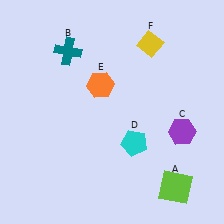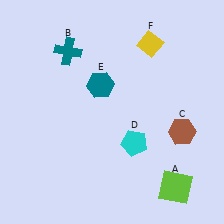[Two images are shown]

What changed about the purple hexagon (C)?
In Image 1, C is purple. In Image 2, it changed to brown.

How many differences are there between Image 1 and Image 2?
There are 2 differences between the two images.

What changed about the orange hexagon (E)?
In Image 1, E is orange. In Image 2, it changed to teal.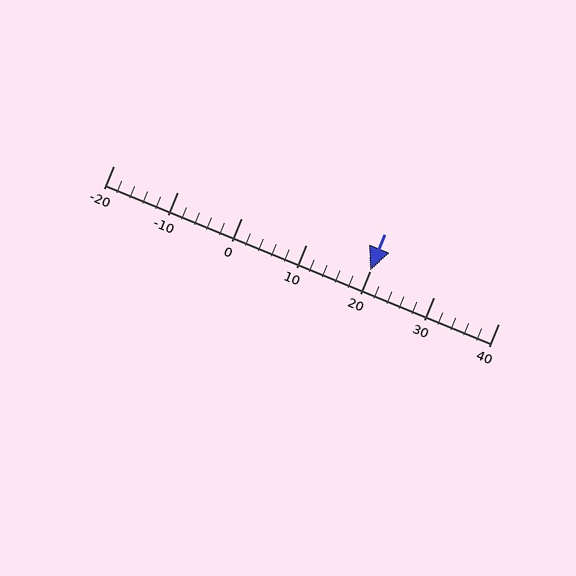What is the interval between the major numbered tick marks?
The major tick marks are spaced 10 units apart.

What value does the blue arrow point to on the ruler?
The blue arrow points to approximately 20.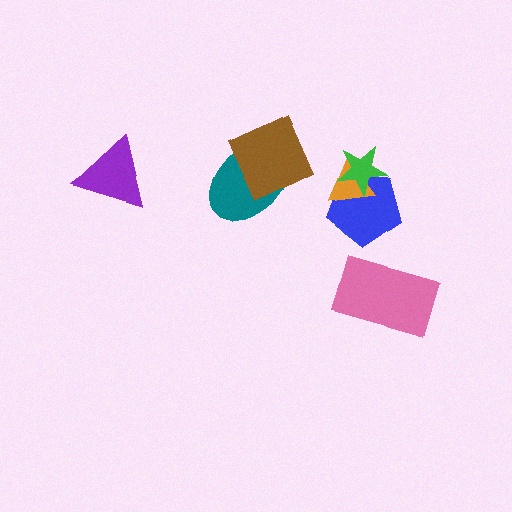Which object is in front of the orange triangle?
The green star is in front of the orange triangle.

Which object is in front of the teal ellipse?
The brown square is in front of the teal ellipse.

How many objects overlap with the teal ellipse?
1 object overlaps with the teal ellipse.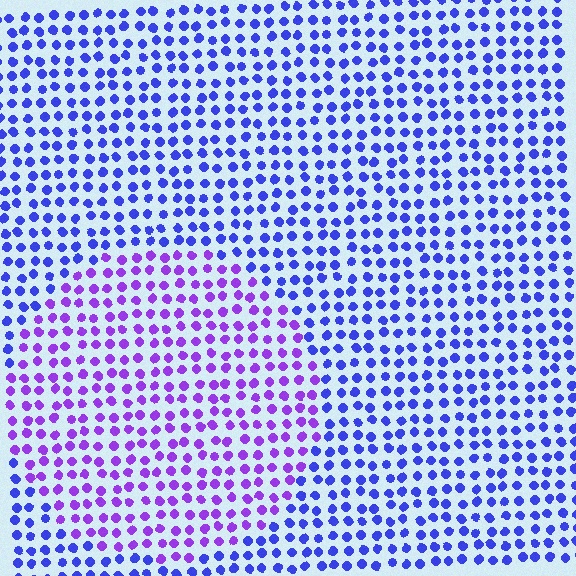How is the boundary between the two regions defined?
The boundary is defined purely by a slight shift in hue (about 37 degrees). Spacing, size, and orientation are identical on both sides.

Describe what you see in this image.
The image is filled with small blue elements in a uniform arrangement. A circle-shaped region is visible where the elements are tinted to a slightly different hue, forming a subtle color boundary.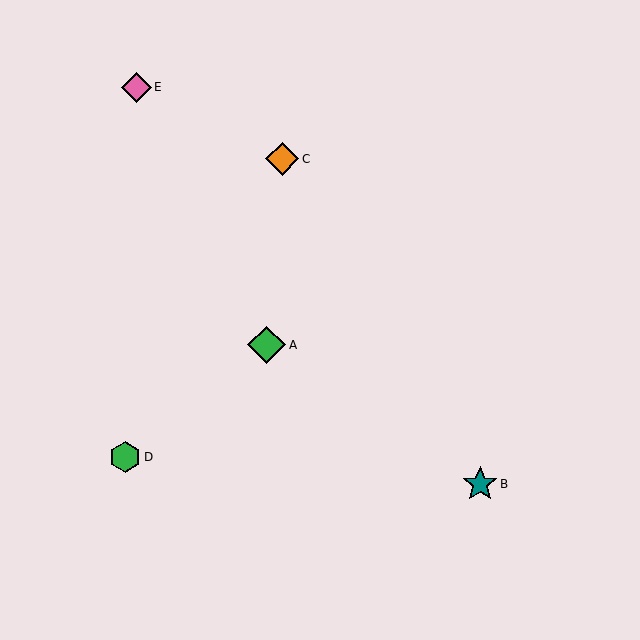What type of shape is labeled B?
Shape B is a teal star.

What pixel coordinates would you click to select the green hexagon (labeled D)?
Click at (125, 457) to select the green hexagon D.